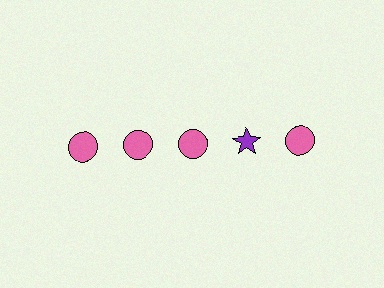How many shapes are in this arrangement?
There are 5 shapes arranged in a grid pattern.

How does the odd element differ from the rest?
It differs in both color (purple instead of pink) and shape (star instead of circle).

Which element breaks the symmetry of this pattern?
The purple star in the top row, second from right column breaks the symmetry. All other shapes are pink circles.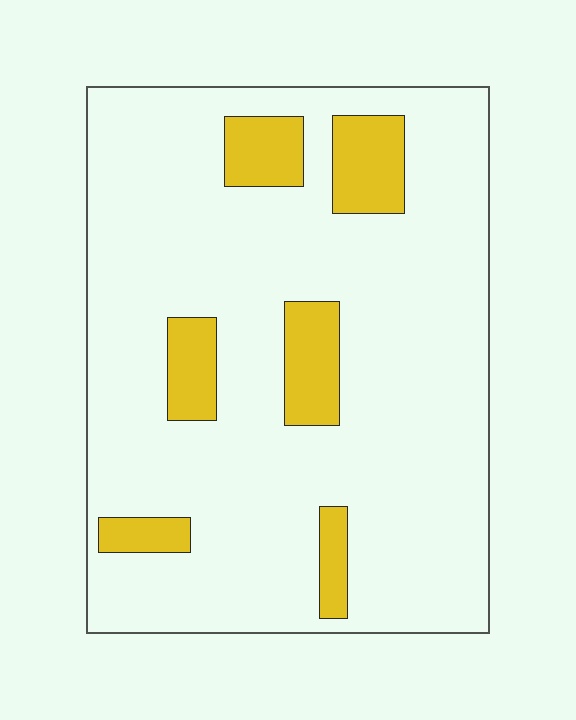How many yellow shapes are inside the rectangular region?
6.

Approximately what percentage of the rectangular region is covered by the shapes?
Approximately 15%.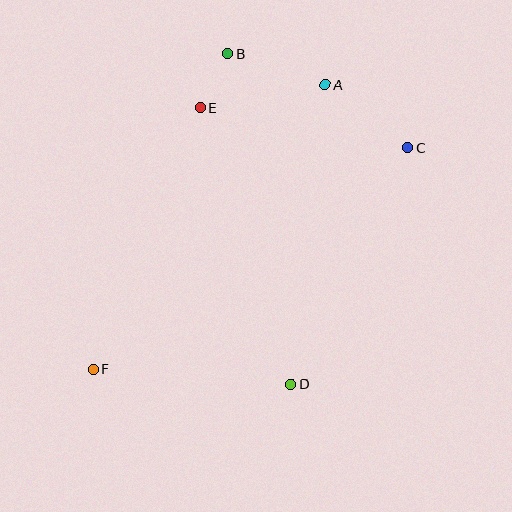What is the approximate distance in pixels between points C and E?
The distance between C and E is approximately 212 pixels.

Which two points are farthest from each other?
Points C and F are farthest from each other.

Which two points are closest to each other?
Points B and E are closest to each other.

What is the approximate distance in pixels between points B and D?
The distance between B and D is approximately 337 pixels.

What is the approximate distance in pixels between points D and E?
The distance between D and E is approximately 291 pixels.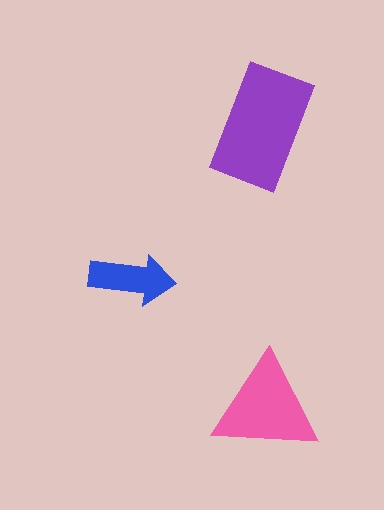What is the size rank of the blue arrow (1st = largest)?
3rd.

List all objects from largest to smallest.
The purple rectangle, the pink triangle, the blue arrow.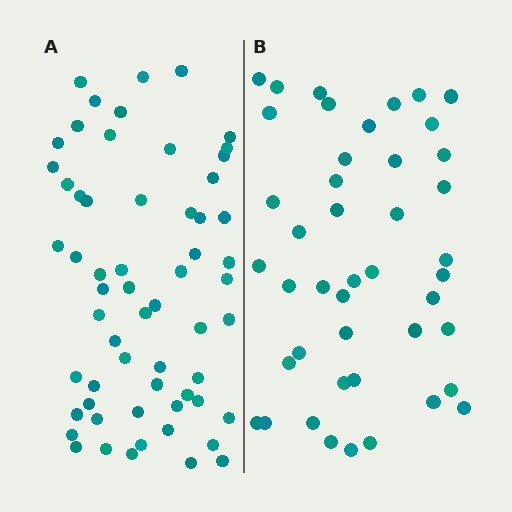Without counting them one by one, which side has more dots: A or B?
Region A (the left region) has more dots.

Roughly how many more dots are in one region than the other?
Region A has approximately 15 more dots than region B.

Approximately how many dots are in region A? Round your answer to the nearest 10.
About 60 dots.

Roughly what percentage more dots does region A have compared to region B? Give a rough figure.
About 35% more.